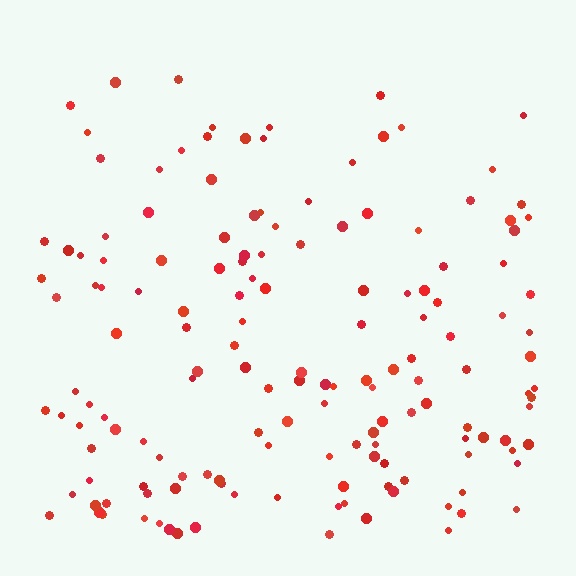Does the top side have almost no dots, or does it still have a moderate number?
Still a moderate number, just noticeably fewer than the bottom.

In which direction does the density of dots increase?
From top to bottom, with the bottom side densest.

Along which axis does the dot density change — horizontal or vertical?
Vertical.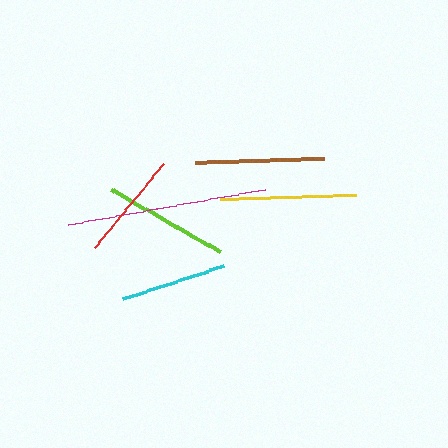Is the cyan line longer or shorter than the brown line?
The brown line is longer than the cyan line.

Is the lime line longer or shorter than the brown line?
The brown line is longer than the lime line.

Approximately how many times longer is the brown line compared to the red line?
The brown line is approximately 1.2 times the length of the red line.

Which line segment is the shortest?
The cyan line is the shortest at approximately 107 pixels.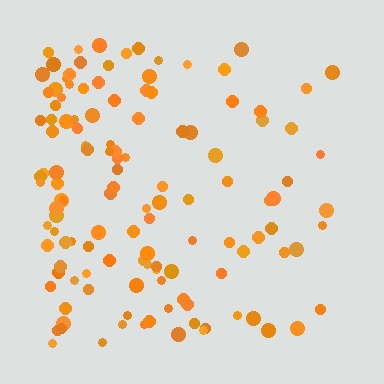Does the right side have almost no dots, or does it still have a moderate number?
Still a moderate number, just noticeably fewer than the left.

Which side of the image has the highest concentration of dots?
The left.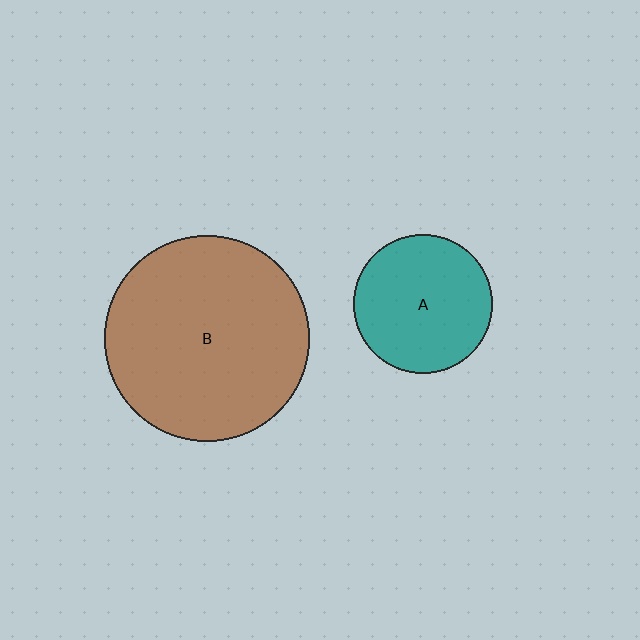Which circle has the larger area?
Circle B (brown).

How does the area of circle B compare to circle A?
Approximately 2.2 times.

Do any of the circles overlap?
No, none of the circles overlap.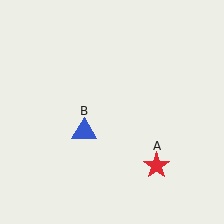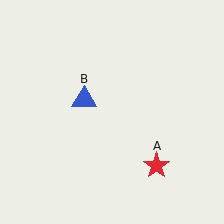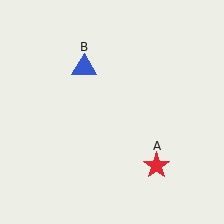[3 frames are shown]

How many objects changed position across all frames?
1 object changed position: blue triangle (object B).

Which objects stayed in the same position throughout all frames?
Red star (object A) remained stationary.